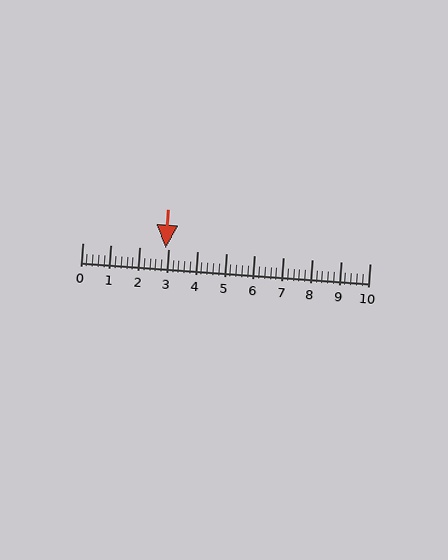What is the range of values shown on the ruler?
The ruler shows values from 0 to 10.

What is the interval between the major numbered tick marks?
The major tick marks are spaced 1 units apart.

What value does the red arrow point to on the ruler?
The red arrow points to approximately 2.9.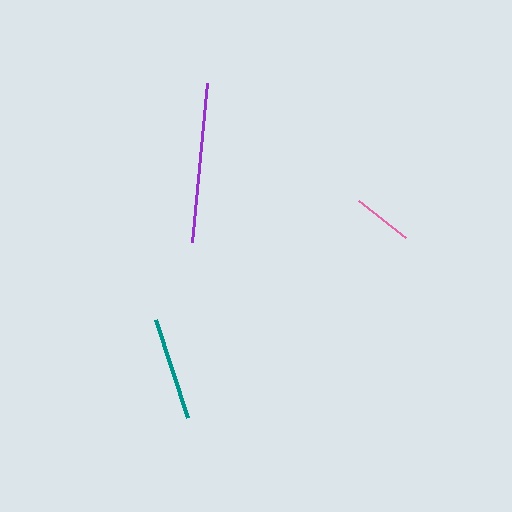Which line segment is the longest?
The purple line is the longest at approximately 160 pixels.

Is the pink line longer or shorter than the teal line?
The teal line is longer than the pink line.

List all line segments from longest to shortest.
From longest to shortest: purple, teal, pink.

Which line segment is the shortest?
The pink line is the shortest at approximately 61 pixels.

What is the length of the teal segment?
The teal segment is approximately 103 pixels long.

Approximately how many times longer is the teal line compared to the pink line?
The teal line is approximately 1.7 times the length of the pink line.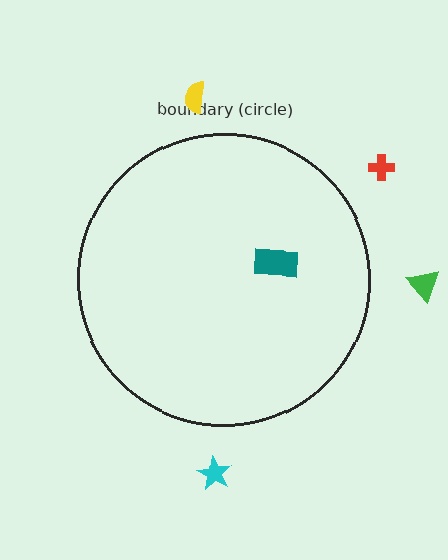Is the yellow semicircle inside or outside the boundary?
Outside.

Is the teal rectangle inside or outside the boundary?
Inside.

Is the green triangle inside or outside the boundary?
Outside.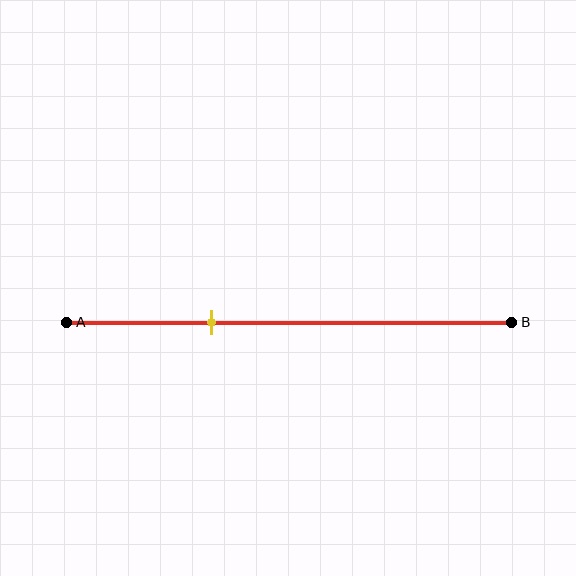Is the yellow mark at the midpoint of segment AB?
No, the mark is at about 35% from A, not at the 50% midpoint.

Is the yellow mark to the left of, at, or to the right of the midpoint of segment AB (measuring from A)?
The yellow mark is to the left of the midpoint of segment AB.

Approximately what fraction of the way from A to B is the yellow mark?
The yellow mark is approximately 35% of the way from A to B.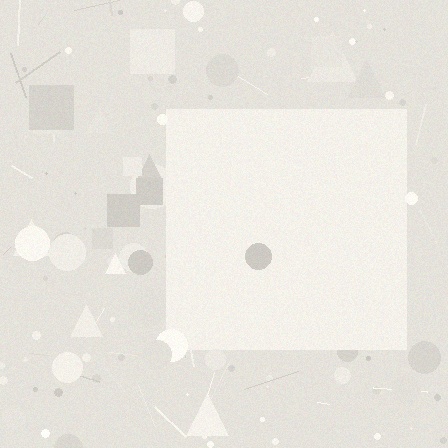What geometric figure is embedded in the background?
A square is embedded in the background.